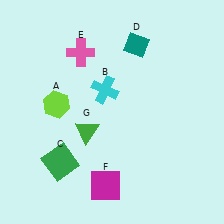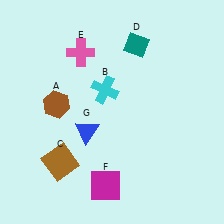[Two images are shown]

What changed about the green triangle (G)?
In Image 1, G is green. In Image 2, it changed to blue.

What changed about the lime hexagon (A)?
In Image 1, A is lime. In Image 2, it changed to brown.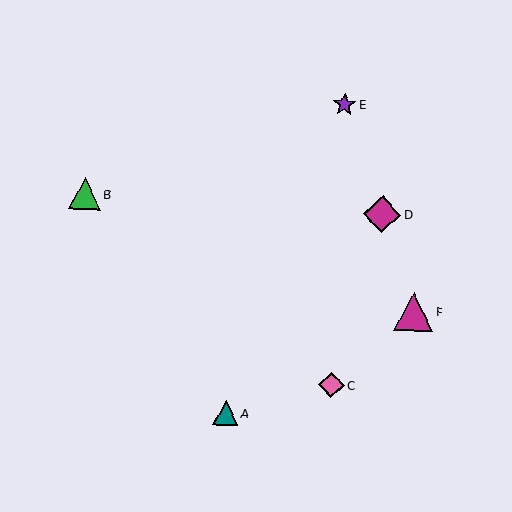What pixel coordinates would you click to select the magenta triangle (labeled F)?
Click at (414, 312) to select the magenta triangle F.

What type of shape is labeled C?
Shape C is a pink diamond.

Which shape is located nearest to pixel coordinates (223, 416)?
The teal triangle (labeled A) at (226, 413) is nearest to that location.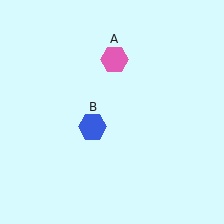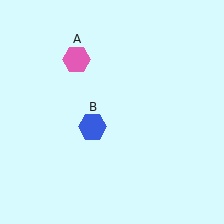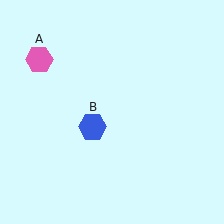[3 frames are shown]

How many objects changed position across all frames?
1 object changed position: pink hexagon (object A).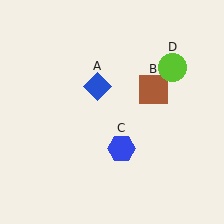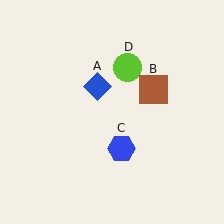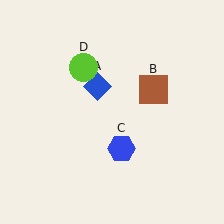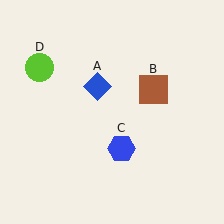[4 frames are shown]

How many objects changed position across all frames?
1 object changed position: lime circle (object D).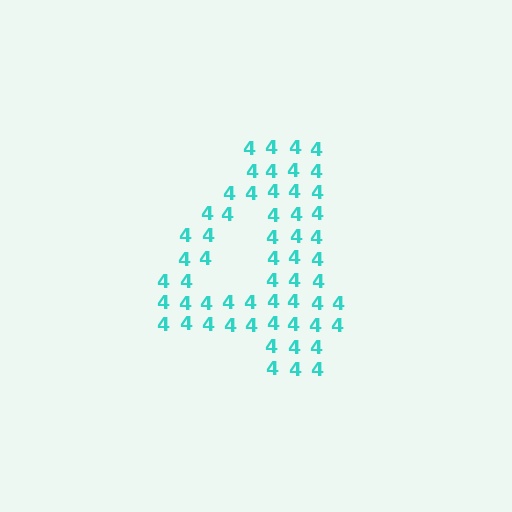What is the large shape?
The large shape is the digit 4.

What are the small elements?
The small elements are digit 4's.